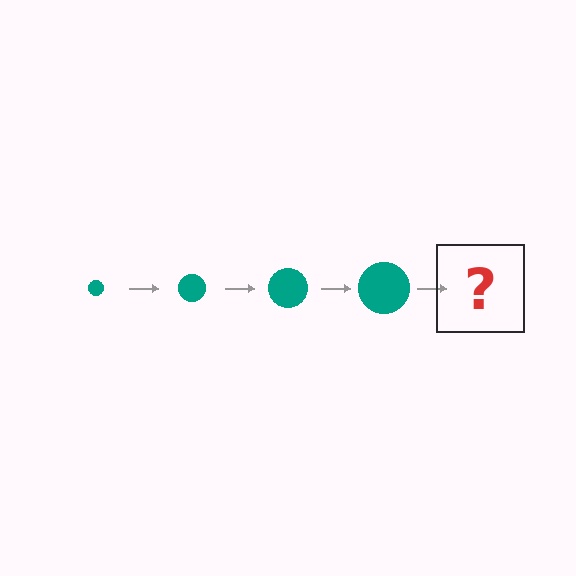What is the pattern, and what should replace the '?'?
The pattern is that the circle gets progressively larger each step. The '?' should be a teal circle, larger than the previous one.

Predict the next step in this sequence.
The next step is a teal circle, larger than the previous one.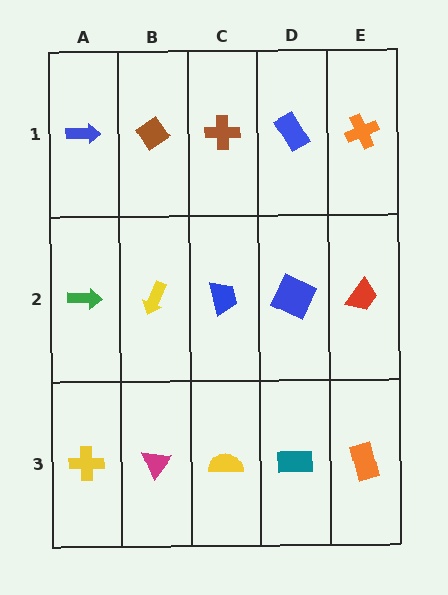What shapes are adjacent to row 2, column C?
A brown cross (row 1, column C), a yellow semicircle (row 3, column C), a yellow arrow (row 2, column B), a blue square (row 2, column D).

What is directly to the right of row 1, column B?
A brown cross.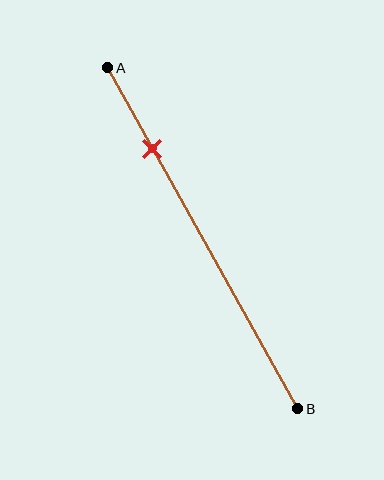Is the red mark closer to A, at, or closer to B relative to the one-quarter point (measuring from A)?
The red mark is approximately at the one-quarter point of segment AB.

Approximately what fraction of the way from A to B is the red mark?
The red mark is approximately 25% of the way from A to B.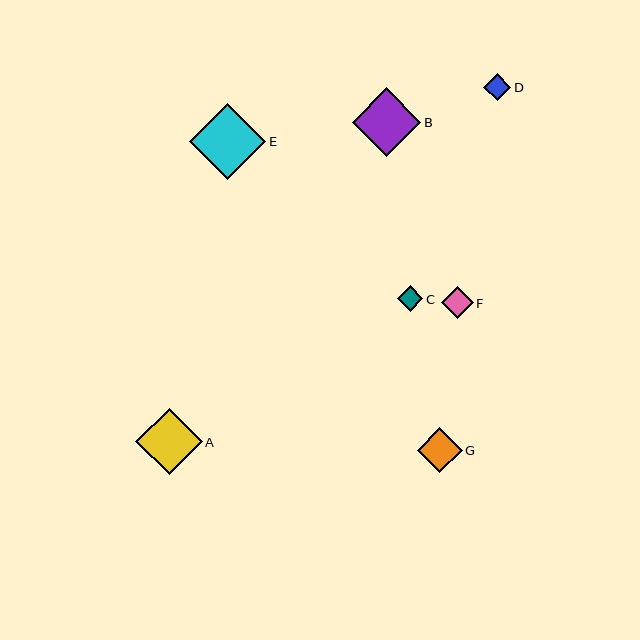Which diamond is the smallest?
Diamond C is the smallest with a size of approximately 25 pixels.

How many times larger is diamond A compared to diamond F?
Diamond A is approximately 2.1 times the size of diamond F.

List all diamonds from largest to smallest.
From largest to smallest: E, B, A, G, F, D, C.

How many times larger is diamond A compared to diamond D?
Diamond A is approximately 2.4 times the size of diamond D.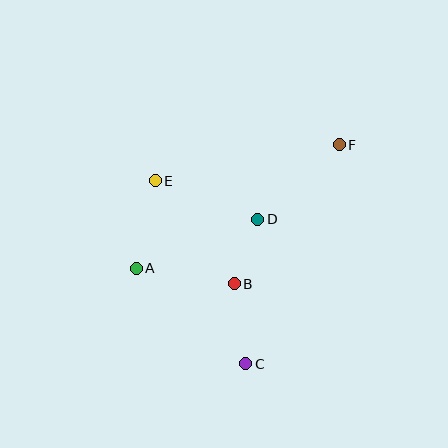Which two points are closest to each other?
Points B and D are closest to each other.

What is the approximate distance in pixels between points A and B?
The distance between A and B is approximately 100 pixels.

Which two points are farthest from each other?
Points C and F are farthest from each other.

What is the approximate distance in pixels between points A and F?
The distance between A and F is approximately 237 pixels.